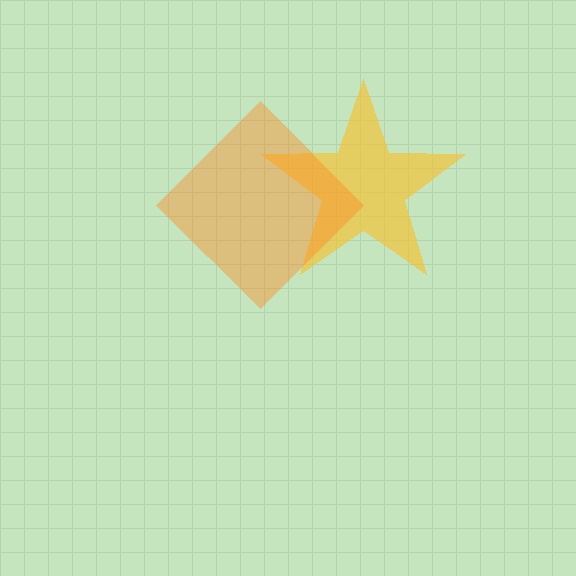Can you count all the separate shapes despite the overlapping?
Yes, there are 2 separate shapes.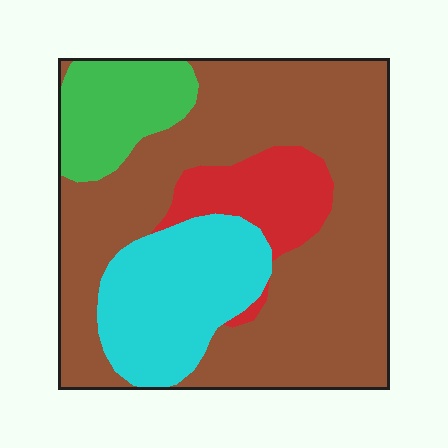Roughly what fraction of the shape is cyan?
Cyan takes up about one fifth (1/5) of the shape.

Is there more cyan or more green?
Cyan.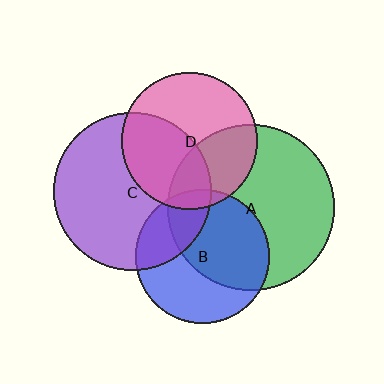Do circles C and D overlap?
Yes.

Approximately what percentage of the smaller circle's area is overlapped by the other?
Approximately 45%.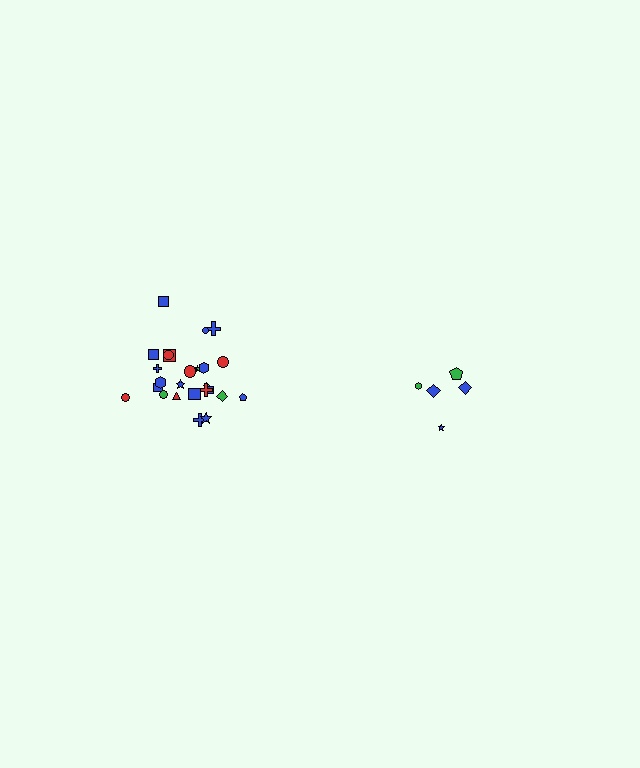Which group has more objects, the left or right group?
The left group.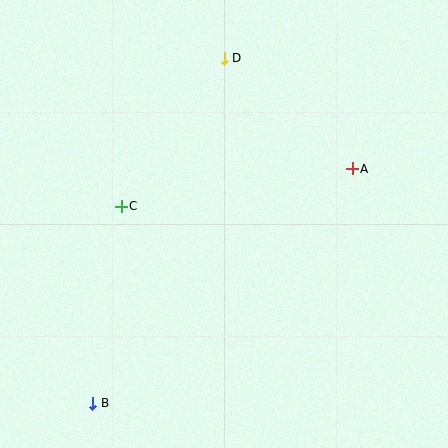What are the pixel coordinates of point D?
Point D is at (224, 58).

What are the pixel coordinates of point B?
Point B is at (93, 403).